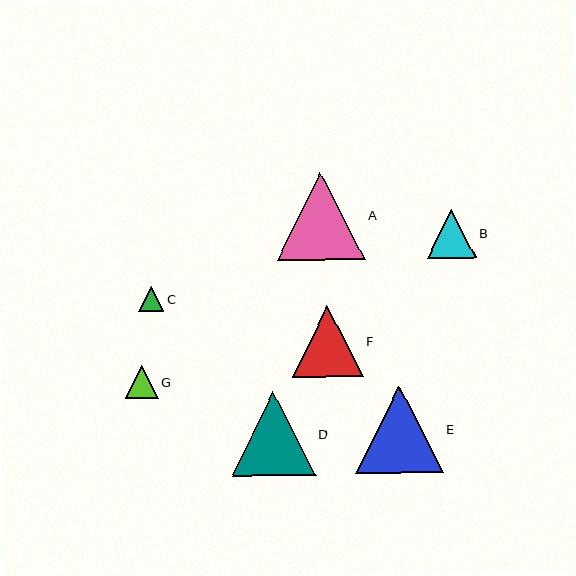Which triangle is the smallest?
Triangle C is the smallest with a size of approximately 25 pixels.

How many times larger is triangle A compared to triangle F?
Triangle A is approximately 1.2 times the size of triangle F.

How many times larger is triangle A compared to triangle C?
Triangle A is approximately 3.5 times the size of triangle C.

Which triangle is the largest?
Triangle A is the largest with a size of approximately 88 pixels.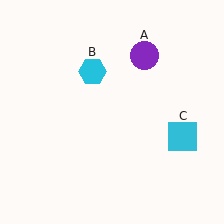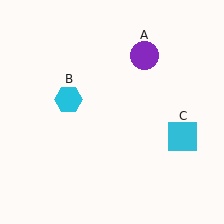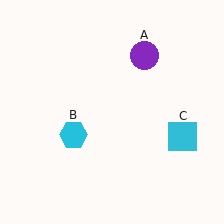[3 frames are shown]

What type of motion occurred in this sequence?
The cyan hexagon (object B) rotated counterclockwise around the center of the scene.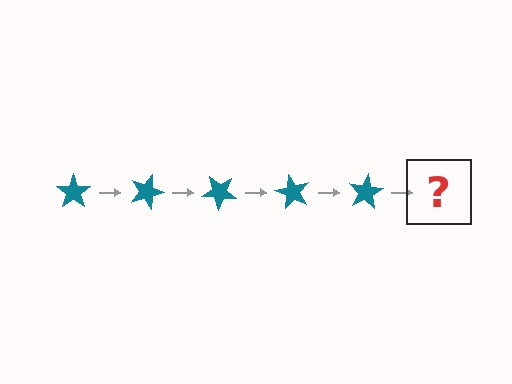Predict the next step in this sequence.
The next step is a teal star rotated 100 degrees.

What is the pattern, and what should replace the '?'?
The pattern is that the star rotates 20 degrees each step. The '?' should be a teal star rotated 100 degrees.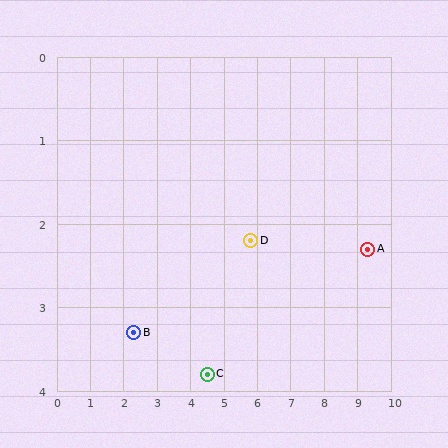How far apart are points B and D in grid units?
Points B and D are about 3.7 grid units apart.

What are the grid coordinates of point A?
Point A is at approximately (9.3, 2.3).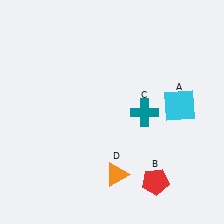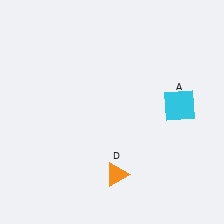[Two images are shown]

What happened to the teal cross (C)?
The teal cross (C) was removed in Image 2. It was in the bottom-right area of Image 1.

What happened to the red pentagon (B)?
The red pentagon (B) was removed in Image 2. It was in the bottom-right area of Image 1.